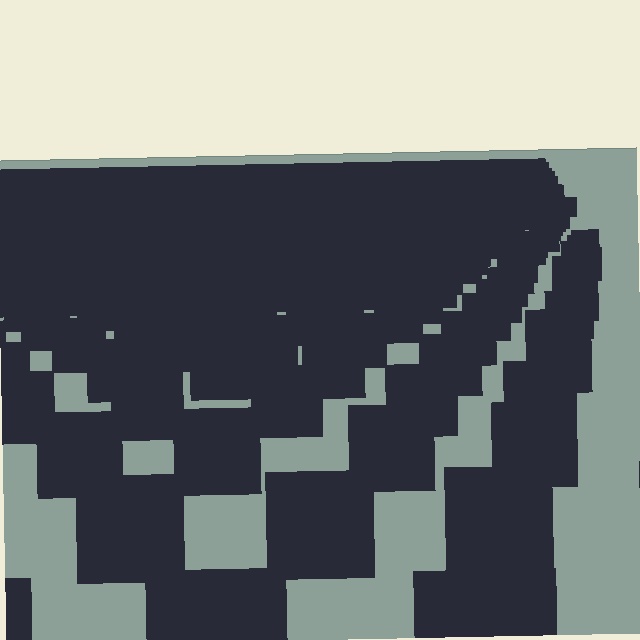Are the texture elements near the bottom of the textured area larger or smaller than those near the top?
Larger. Near the bottom, elements are closer to the viewer and appear at a bigger on-screen size.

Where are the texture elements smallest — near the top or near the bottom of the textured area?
Near the top.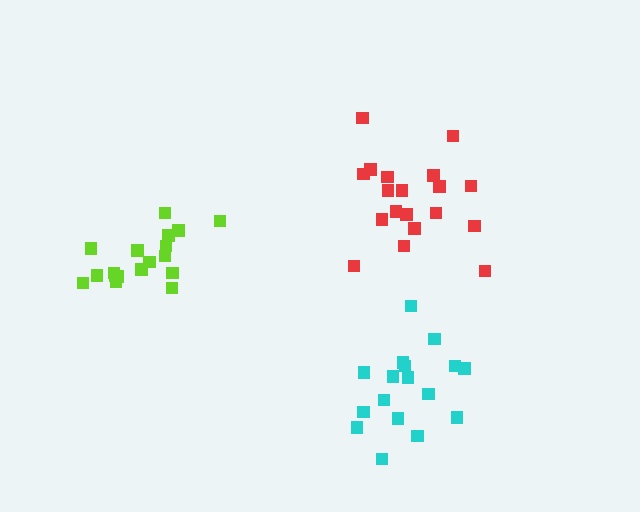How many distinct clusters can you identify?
There are 3 distinct clusters.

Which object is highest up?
The red cluster is topmost.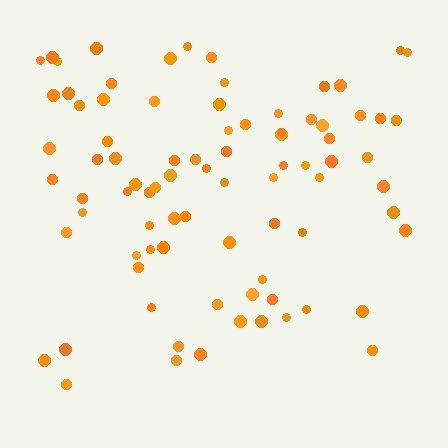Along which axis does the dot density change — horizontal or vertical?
Vertical.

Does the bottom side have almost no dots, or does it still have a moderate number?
Still a moderate number, just noticeably fewer than the top.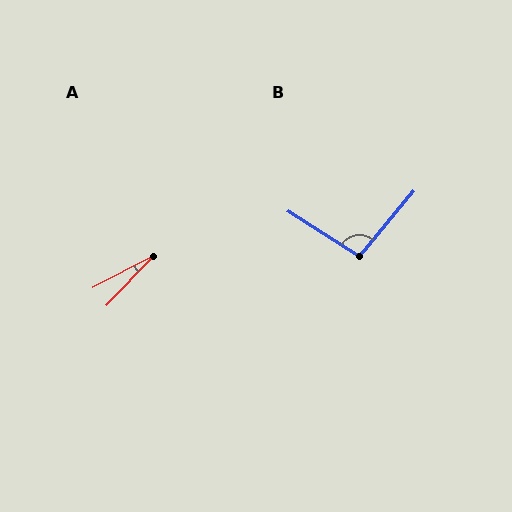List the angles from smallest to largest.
A (19°), B (97°).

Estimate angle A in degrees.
Approximately 19 degrees.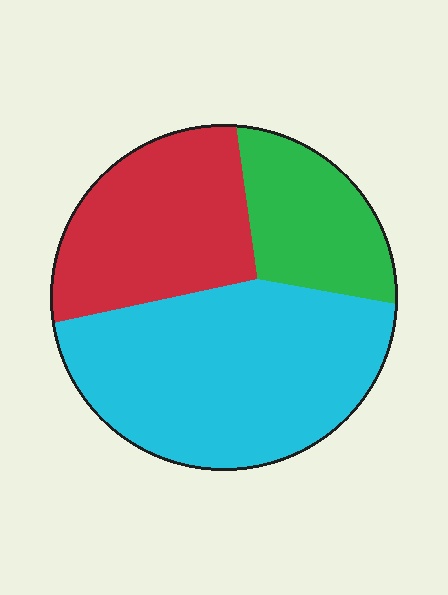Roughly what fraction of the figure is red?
Red takes up about one third (1/3) of the figure.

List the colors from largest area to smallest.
From largest to smallest: cyan, red, green.